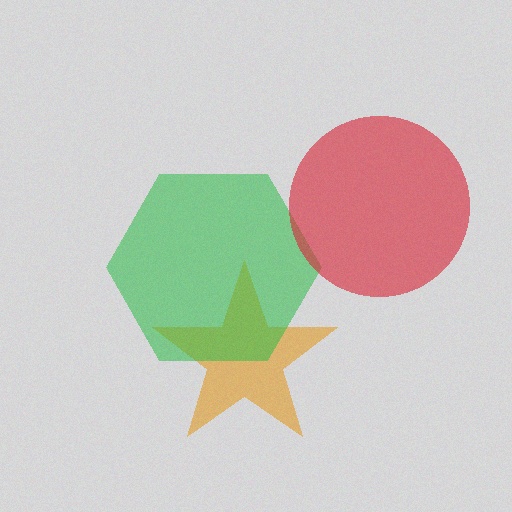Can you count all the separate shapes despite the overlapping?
Yes, there are 3 separate shapes.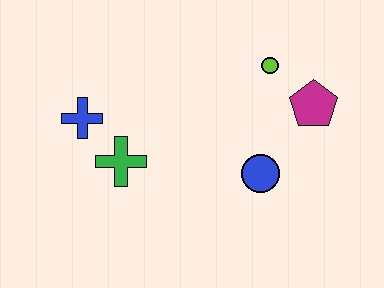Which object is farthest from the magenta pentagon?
The blue cross is farthest from the magenta pentagon.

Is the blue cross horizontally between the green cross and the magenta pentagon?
No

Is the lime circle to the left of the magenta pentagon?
Yes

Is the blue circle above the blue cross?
No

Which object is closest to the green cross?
The blue cross is closest to the green cross.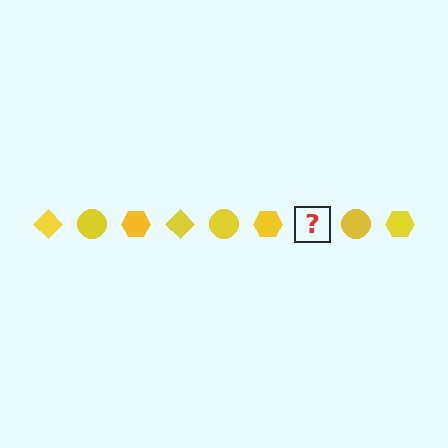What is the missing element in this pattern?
The missing element is a yellow diamond.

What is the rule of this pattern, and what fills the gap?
The rule is that the pattern cycles through diamond, circle, hexagon shapes in yellow. The gap should be filled with a yellow diamond.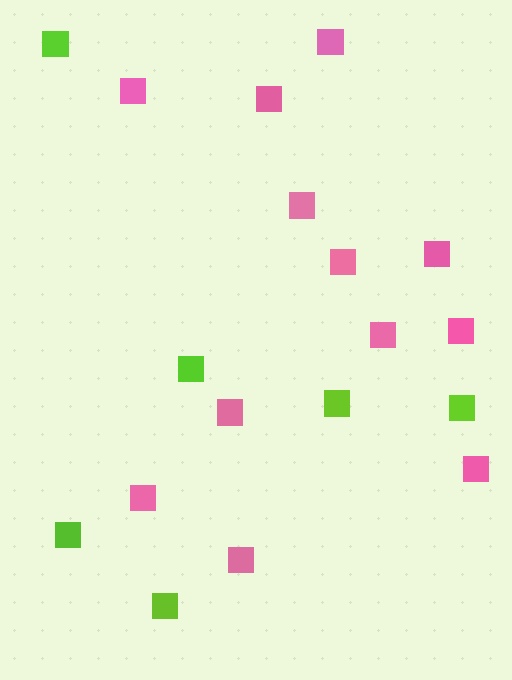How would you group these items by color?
There are 2 groups: one group of lime squares (6) and one group of pink squares (12).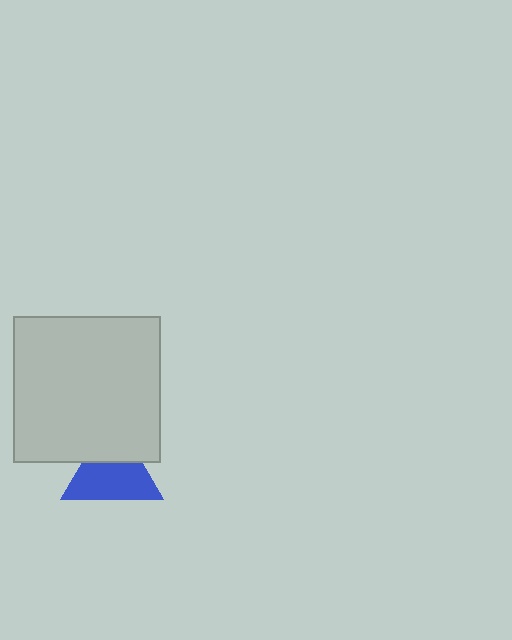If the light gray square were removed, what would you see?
You would see the complete blue triangle.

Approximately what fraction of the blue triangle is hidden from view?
Roughly 35% of the blue triangle is hidden behind the light gray square.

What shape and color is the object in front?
The object in front is a light gray square.